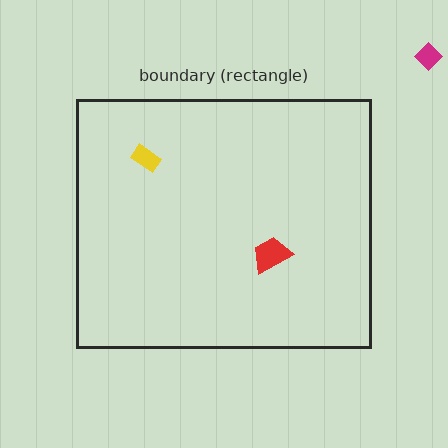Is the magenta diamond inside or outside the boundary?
Outside.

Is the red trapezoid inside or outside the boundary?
Inside.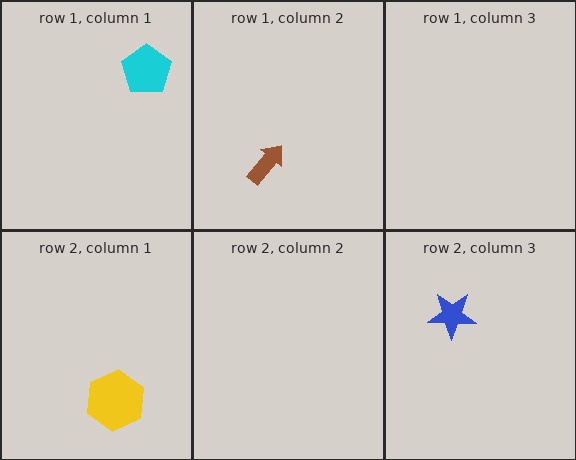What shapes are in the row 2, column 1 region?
The yellow hexagon.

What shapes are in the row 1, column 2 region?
The brown arrow.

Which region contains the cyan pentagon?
The row 1, column 1 region.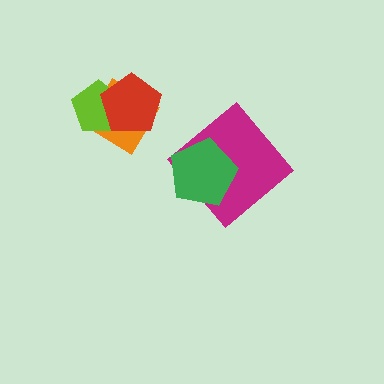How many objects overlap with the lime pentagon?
2 objects overlap with the lime pentagon.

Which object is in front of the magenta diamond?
The green pentagon is in front of the magenta diamond.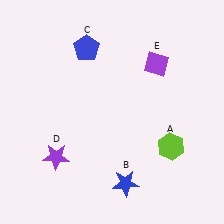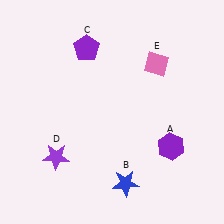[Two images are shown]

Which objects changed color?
A changed from lime to purple. C changed from blue to purple. E changed from purple to pink.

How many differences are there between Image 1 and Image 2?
There are 3 differences between the two images.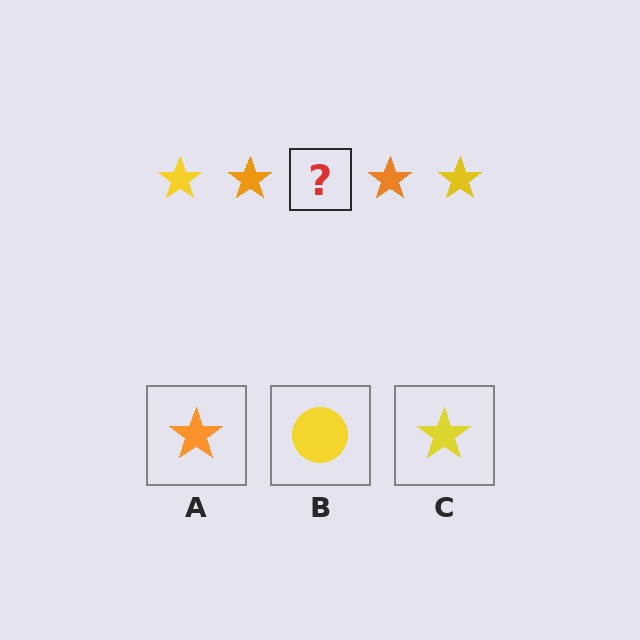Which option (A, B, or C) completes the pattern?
C.